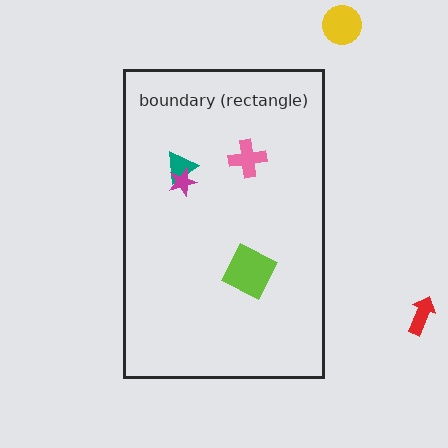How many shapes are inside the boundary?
4 inside, 2 outside.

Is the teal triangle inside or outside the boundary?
Inside.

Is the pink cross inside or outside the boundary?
Inside.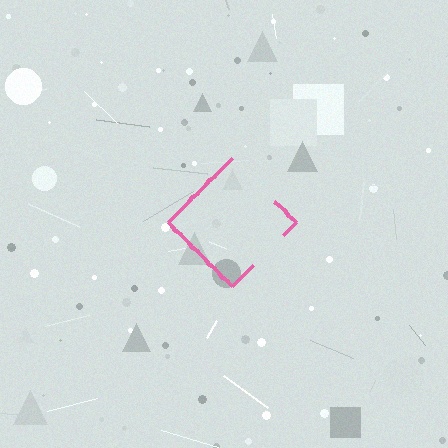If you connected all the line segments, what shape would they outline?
They would outline a diamond.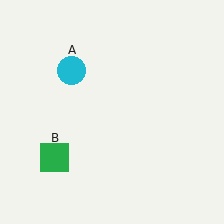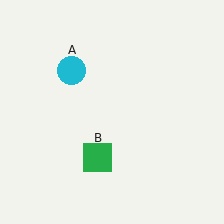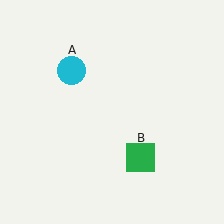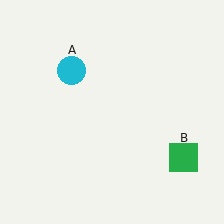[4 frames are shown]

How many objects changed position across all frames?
1 object changed position: green square (object B).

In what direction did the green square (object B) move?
The green square (object B) moved right.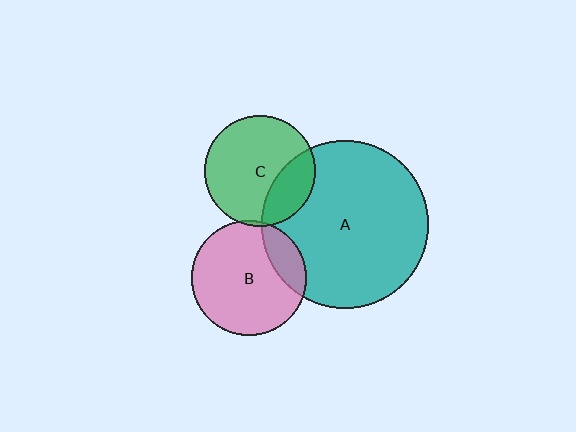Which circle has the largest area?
Circle A (teal).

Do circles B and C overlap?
Yes.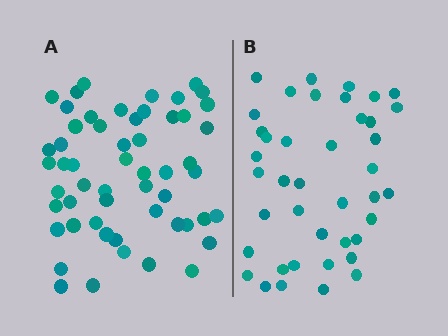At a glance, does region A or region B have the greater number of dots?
Region A (the left region) has more dots.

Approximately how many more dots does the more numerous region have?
Region A has approximately 15 more dots than region B.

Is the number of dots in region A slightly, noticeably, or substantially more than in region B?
Region A has noticeably more, but not dramatically so. The ratio is roughly 1.3 to 1.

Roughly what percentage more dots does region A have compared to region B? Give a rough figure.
About 35% more.